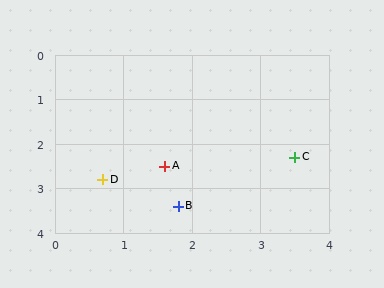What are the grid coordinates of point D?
Point D is at approximately (0.7, 2.8).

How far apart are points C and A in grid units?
Points C and A are about 1.9 grid units apart.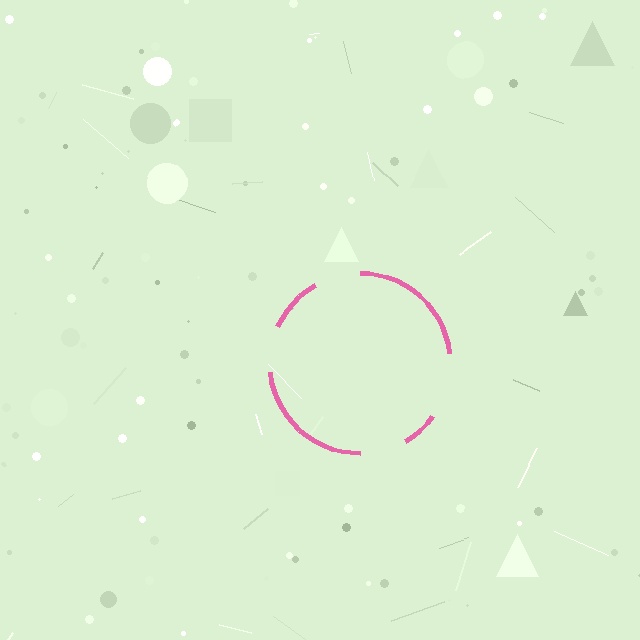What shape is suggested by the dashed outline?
The dashed outline suggests a circle.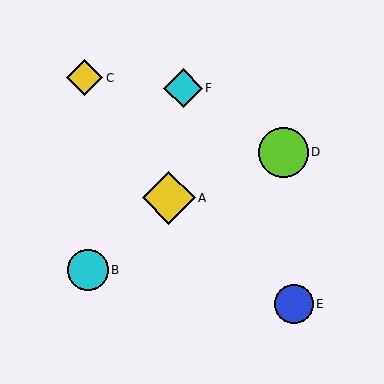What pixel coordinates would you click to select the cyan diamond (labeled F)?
Click at (183, 88) to select the cyan diamond F.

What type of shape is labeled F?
Shape F is a cyan diamond.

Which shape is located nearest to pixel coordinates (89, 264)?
The cyan circle (labeled B) at (88, 270) is nearest to that location.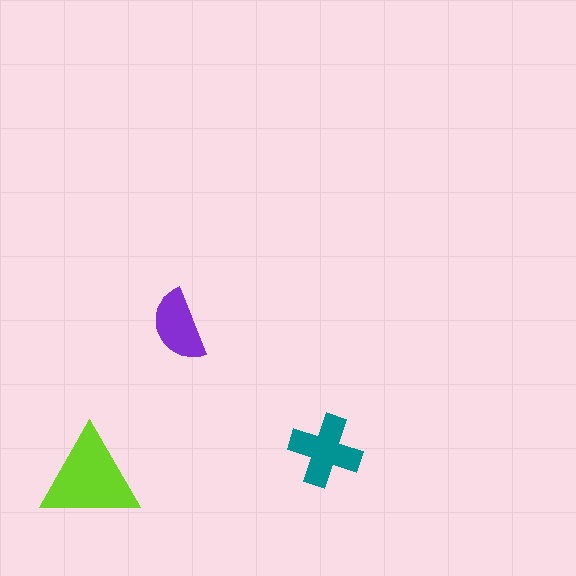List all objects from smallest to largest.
The purple semicircle, the teal cross, the lime triangle.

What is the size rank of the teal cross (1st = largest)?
2nd.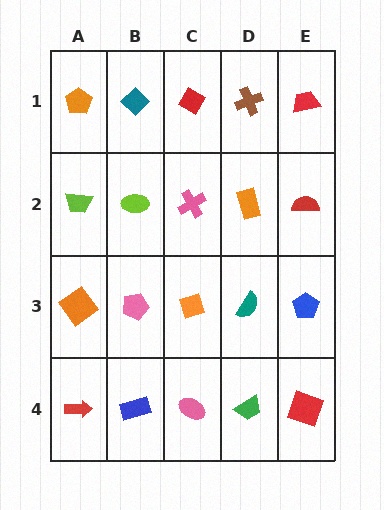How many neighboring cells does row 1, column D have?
3.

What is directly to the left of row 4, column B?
A red arrow.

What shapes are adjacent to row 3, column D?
An orange rectangle (row 2, column D), a green trapezoid (row 4, column D), an orange diamond (row 3, column C), a blue pentagon (row 3, column E).